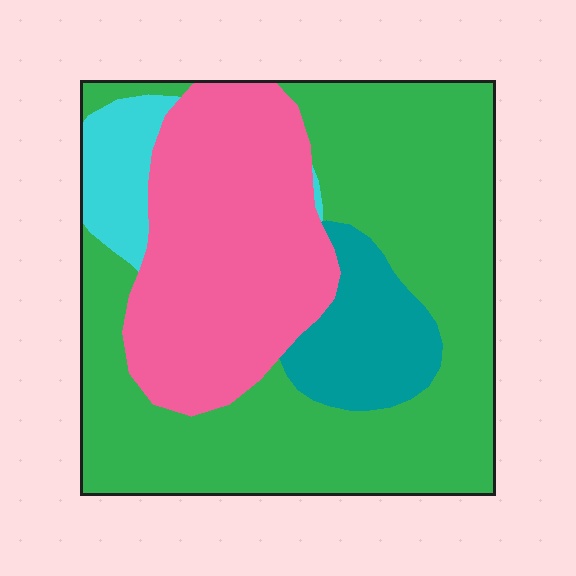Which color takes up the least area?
Cyan, at roughly 5%.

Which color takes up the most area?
Green, at roughly 55%.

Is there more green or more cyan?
Green.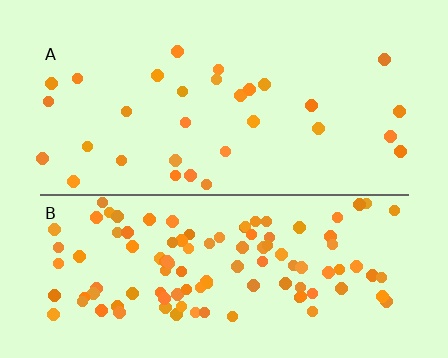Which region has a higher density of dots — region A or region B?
B (the bottom).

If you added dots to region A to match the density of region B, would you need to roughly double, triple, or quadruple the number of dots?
Approximately quadruple.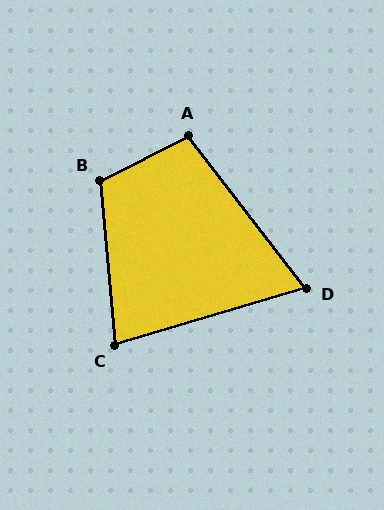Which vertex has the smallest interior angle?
D, at approximately 69 degrees.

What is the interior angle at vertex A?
Approximately 101 degrees (obtuse).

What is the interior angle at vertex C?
Approximately 79 degrees (acute).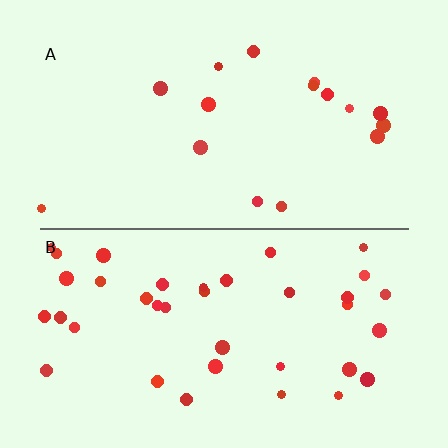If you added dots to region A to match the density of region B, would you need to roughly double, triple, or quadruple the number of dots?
Approximately double.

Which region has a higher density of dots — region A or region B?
B (the bottom).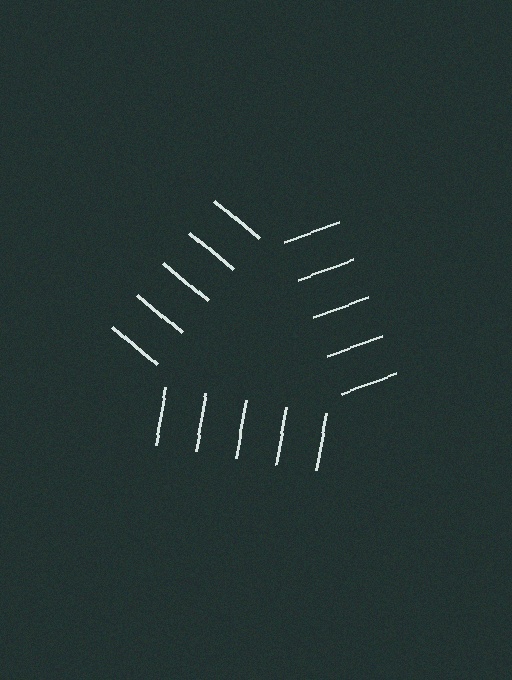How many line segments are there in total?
15 — 5 along each of the 3 edges.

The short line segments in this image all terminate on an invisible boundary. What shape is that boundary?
An illusory triangle — the line segments terminate on its edges but no continuous stroke is drawn.